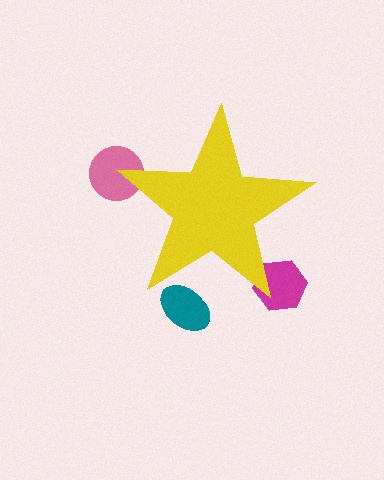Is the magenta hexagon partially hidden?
Yes, the magenta hexagon is partially hidden behind the yellow star.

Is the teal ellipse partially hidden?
Yes, the teal ellipse is partially hidden behind the yellow star.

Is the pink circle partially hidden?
Yes, the pink circle is partially hidden behind the yellow star.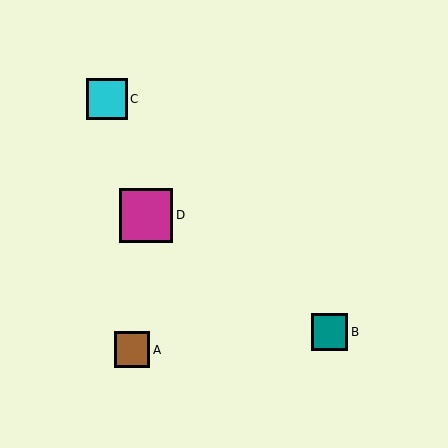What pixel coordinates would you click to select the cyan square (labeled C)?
Click at (107, 99) to select the cyan square C.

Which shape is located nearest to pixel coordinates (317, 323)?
The teal square (labeled B) at (330, 332) is nearest to that location.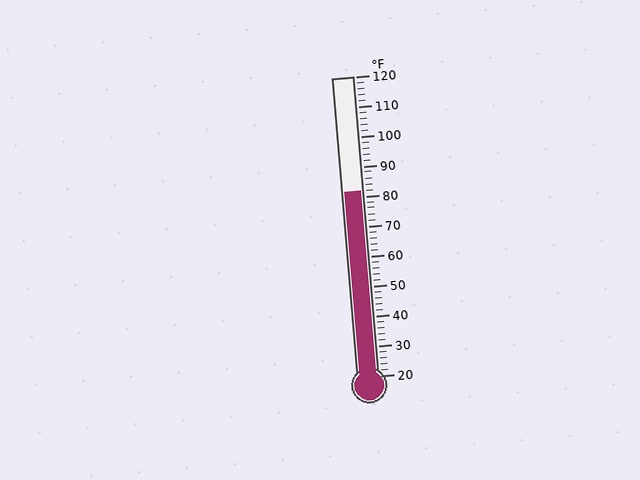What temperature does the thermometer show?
The thermometer shows approximately 82°F.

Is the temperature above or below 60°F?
The temperature is above 60°F.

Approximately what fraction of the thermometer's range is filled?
The thermometer is filled to approximately 60% of its range.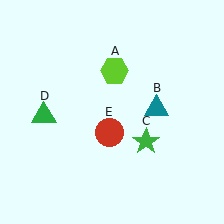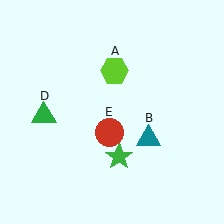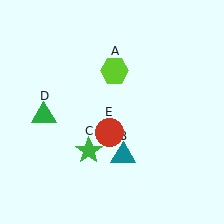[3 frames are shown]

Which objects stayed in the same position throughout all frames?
Lime hexagon (object A) and green triangle (object D) and red circle (object E) remained stationary.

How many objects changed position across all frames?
2 objects changed position: teal triangle (object B), green star (object C).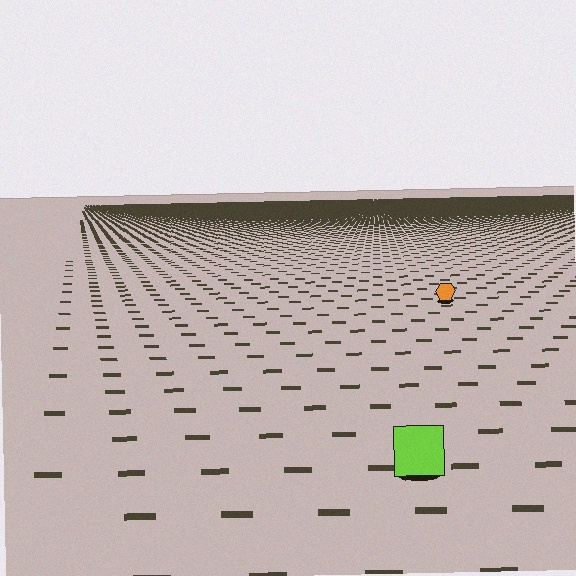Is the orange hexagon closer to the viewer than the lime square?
No. The lime square is closer — you can tell from the texture gradient: the ground texture is coarser near it.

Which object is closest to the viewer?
The lime square is closest. The texture marks near it are larger and more spread out.